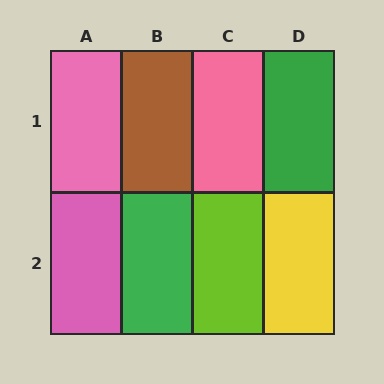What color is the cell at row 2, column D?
Yellow.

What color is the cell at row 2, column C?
Lime.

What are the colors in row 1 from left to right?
Pink, brown, pink, green.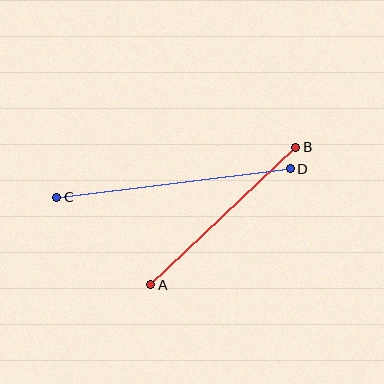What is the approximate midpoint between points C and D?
The midpoint is at approximately (174, 183) pixels.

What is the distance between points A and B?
The distance is approximately 200 pixels.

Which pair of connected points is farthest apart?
Points C and D are farthest apart.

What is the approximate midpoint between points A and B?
The midpoint is at approximately (223, 216) pixels.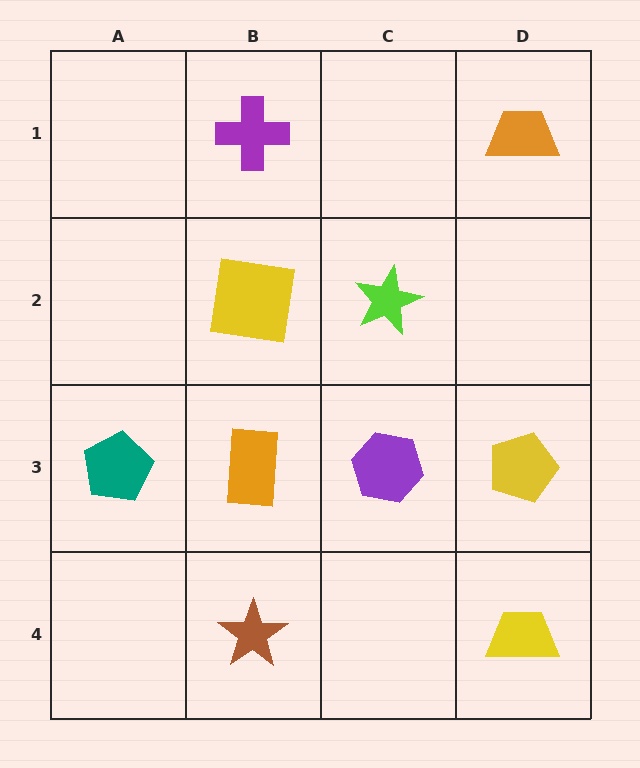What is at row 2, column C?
A lime star.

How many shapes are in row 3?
4 shapes.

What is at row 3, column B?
An orange rectangle.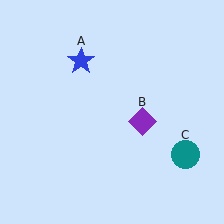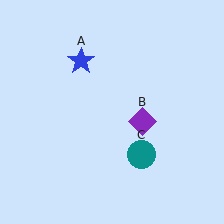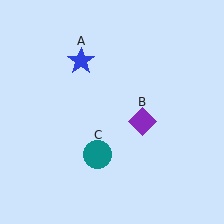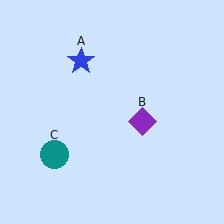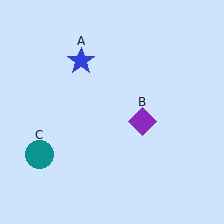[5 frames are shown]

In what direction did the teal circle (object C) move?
The teal circle (object C) moved left.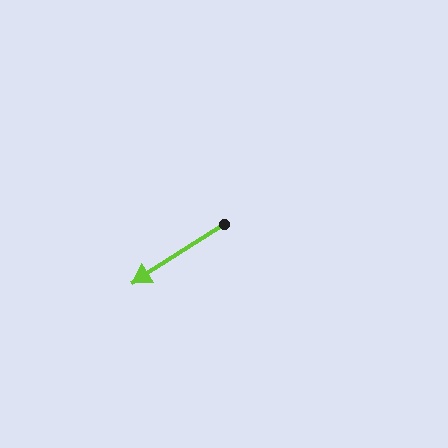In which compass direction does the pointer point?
Southwest.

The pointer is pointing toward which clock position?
Roughly 8 o'clock.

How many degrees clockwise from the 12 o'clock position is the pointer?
Approximately 237 degrees.